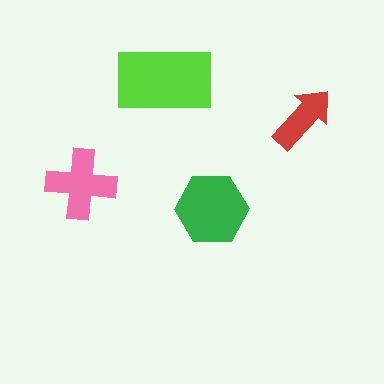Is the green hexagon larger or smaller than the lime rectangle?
Smaller.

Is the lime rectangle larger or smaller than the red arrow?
Larger.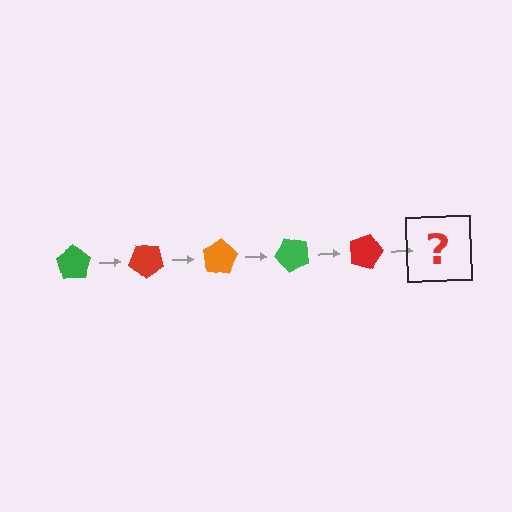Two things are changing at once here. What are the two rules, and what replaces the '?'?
The two rules are that it rotates 40 degrees each step and the color cycles through green, red, and orange. The '?' should be an orange pentagon, rotated 200 degrees from the start.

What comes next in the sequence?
The next element should be an orange pentagon, rotated 200 degrees from the start.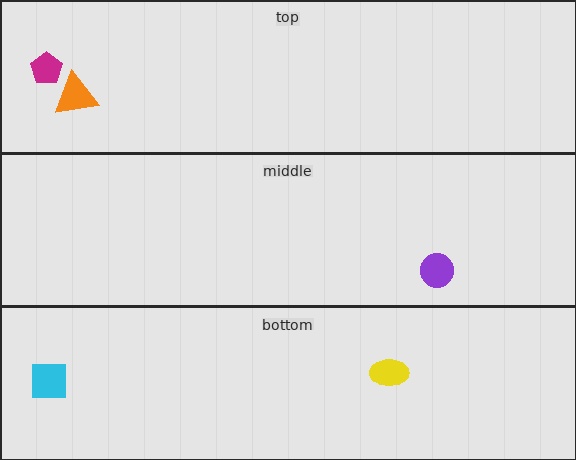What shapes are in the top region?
The orange triangle, the magenta pentagon.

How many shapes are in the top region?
2.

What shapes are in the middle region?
The purple circle.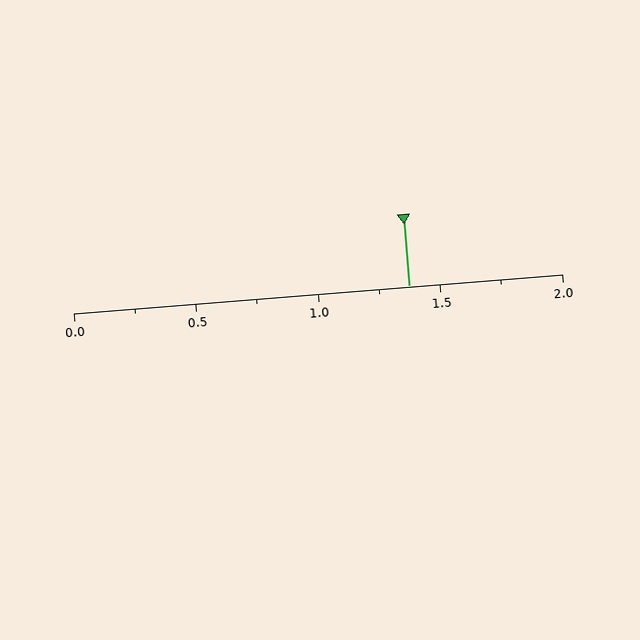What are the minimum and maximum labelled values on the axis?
The axis runs from 0.0 to 2.0.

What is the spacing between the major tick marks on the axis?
The major ticks are spaced 0.5 apart.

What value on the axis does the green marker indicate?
The marker indicates approximately 1.38.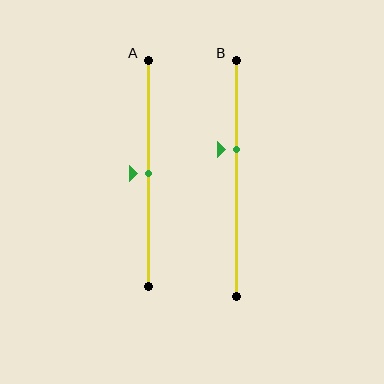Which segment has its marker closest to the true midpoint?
Segment A has its marker closest to the true midpoint.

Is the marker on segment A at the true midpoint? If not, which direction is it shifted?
Yes, the marker on segment A is at the true midpoint.